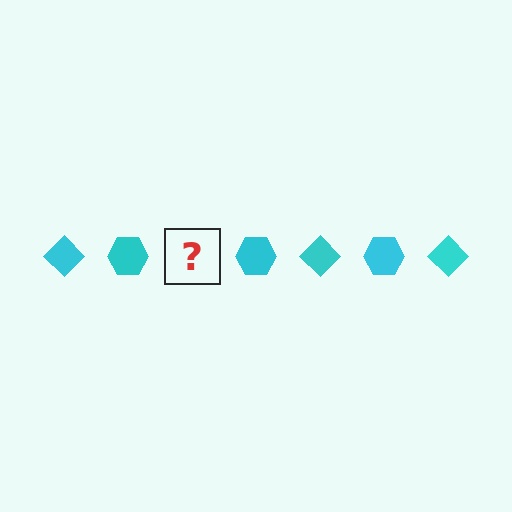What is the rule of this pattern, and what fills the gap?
The rule is that the pattern cycles through diamond, hexagon shapes in cyan. The gap should be filled with a cyan diamond.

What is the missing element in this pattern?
The missing element is a cyan diamond.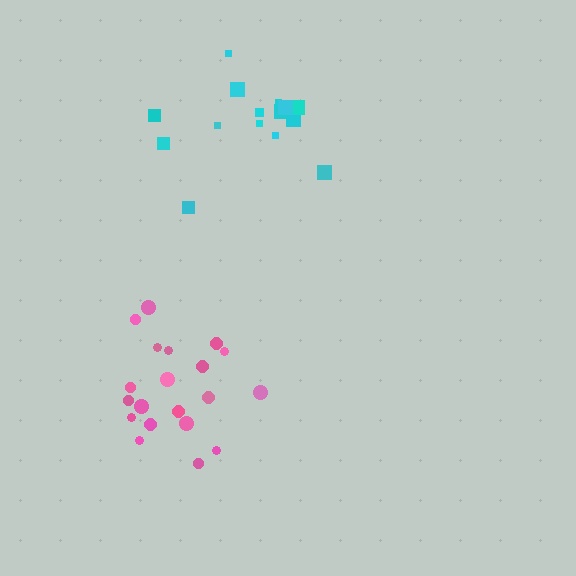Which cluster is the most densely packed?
Pink.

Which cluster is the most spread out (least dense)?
Cyan.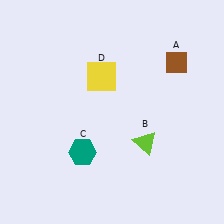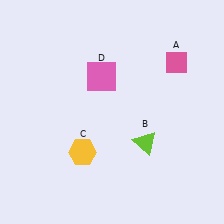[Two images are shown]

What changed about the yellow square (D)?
In Image 1, D is yellow. In Image 2, it changed to pink.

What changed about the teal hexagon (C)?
In Image 1, C is teal. In Image 2, it changed to yellow.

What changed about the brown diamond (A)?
In Image 1, A is brown. In Image 2, it changed to pink.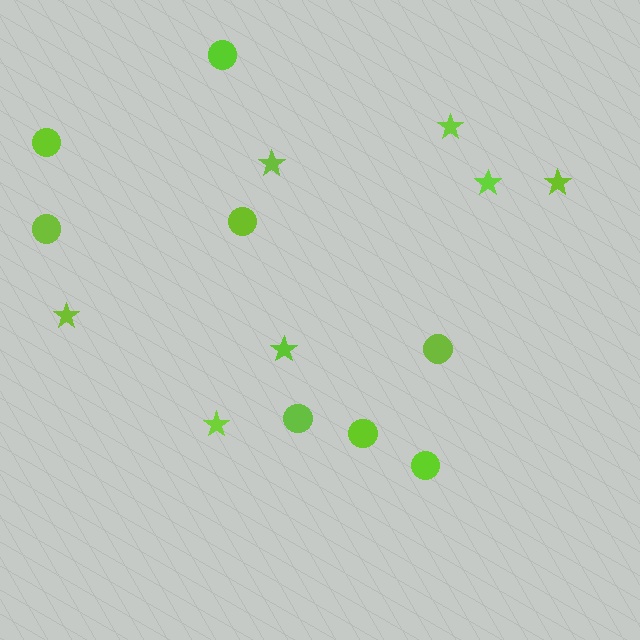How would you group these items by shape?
There are 2 groups: one group of stars (7) and one group of circles (8).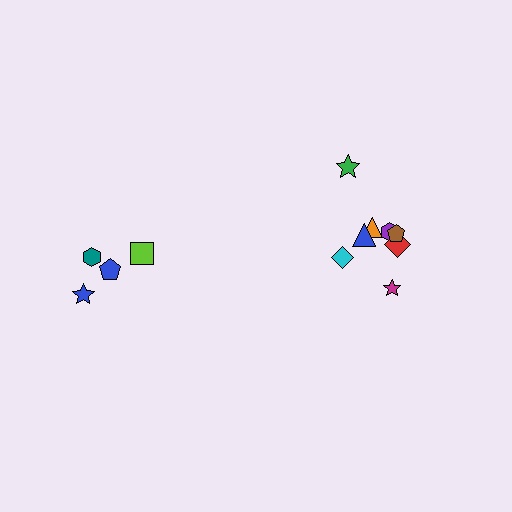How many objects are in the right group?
There are 8 objects.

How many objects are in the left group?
There are 4 objects.